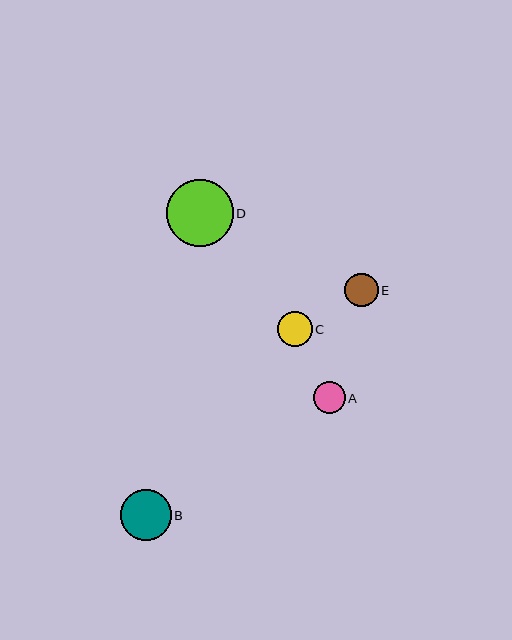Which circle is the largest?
Circle D is the largest with a size of approximately 67 pixels.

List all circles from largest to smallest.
From largest to smallest: D, B, C, E, A.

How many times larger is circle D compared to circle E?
Circle D is approximately 2.0 times the size of circle E.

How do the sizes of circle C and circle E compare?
Circle C and circle E are approximately the same size.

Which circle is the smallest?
Circle A is the smallest with a size of approximately 32 pixels.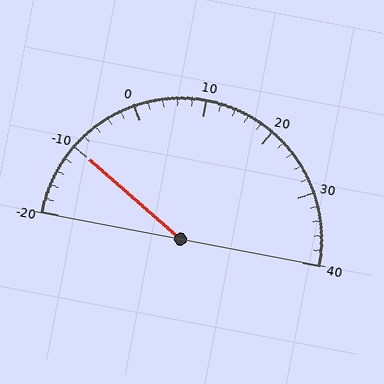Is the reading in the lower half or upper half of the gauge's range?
The reading is in the lower half of the range (-20 to 40).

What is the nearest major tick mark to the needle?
The nearest major tick mark is -10.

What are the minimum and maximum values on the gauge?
The gauge ranges from -20 to 40.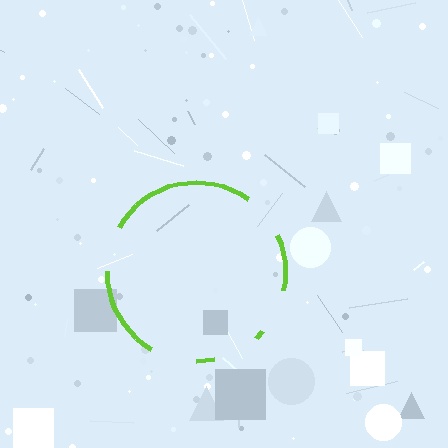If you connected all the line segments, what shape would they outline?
They would outline a circle.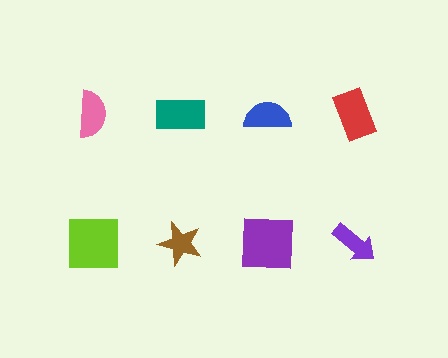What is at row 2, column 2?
A brown star.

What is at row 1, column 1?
A pink semicircle.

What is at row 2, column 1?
A lime square.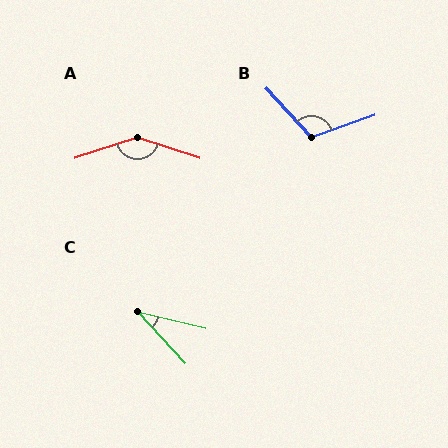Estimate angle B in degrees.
Approximately 113 degrees.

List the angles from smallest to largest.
C (33°), B (113°), A (144°).